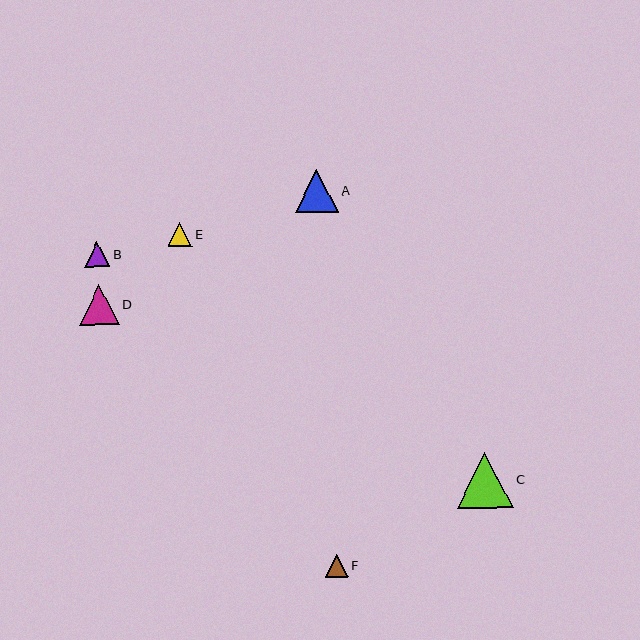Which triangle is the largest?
Triangle C is the largest with a size of approximately 56 pixels.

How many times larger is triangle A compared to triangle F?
Triangle A is approximately 1.9 times the size of triangle F.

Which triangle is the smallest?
Triangle F is the smallest with a size of approximately 23 pixels.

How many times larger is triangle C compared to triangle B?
Triangle C is approximately 2.3 times the size of triangle B.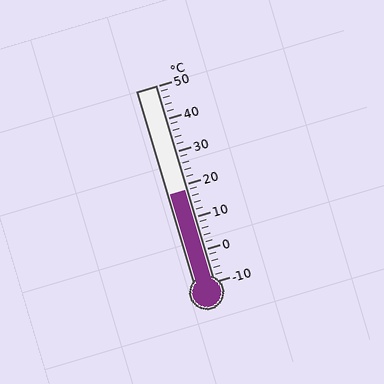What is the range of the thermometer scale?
The thermometer scale ranges from -10°C to 50°C.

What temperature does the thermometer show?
The thermometer shows approximately 18°C.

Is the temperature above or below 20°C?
The temperature is below 20°C.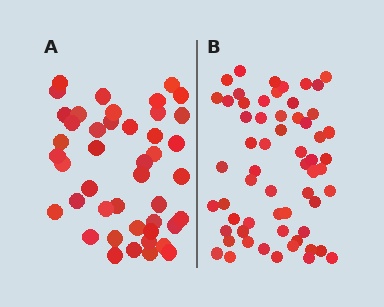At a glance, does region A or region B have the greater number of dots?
Region B (the right region) has more dots.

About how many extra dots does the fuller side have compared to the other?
Region B has approximately 15 more dots than region A.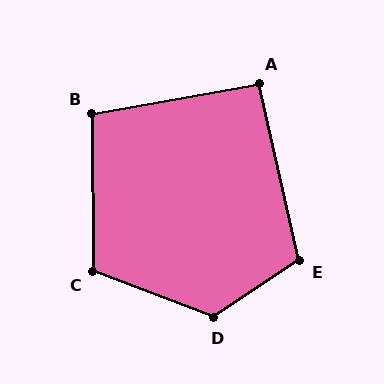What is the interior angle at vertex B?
Approximately 100 degrees (obtuse).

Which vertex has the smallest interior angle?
A, at approximately 93 degrees.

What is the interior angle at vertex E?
Approximately 111 degrees (obtuse).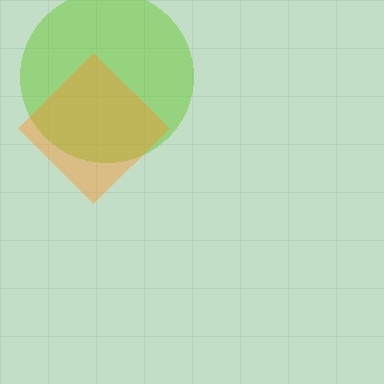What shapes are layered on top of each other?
The layered shapes are: a lime circle, an orange diamond.